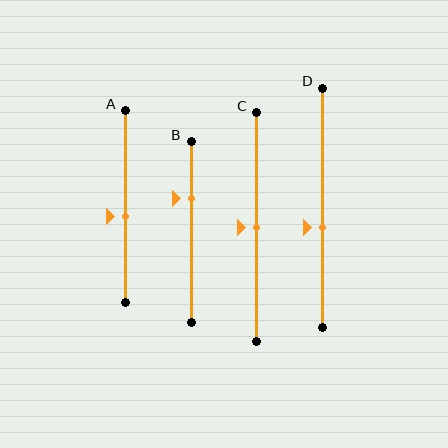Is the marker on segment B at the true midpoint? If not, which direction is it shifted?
No, the marker on segment B is shifted upward by about 19% of the segment length.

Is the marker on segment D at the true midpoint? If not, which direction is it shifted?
No, the marker on segment D is shifted downward by about 8% of the segment length.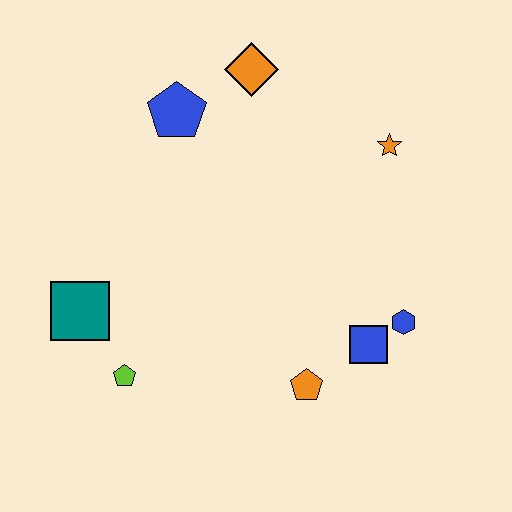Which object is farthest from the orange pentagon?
The orange diamond is farthest from the orange pentagon.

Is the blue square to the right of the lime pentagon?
Yes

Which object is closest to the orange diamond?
The blue pentagon is closest to the orange diamond.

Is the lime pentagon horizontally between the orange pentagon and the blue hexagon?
No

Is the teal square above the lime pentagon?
Yes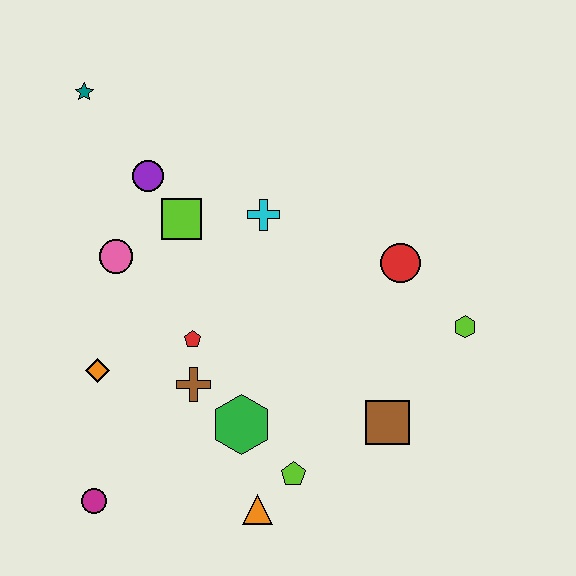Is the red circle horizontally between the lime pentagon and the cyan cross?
No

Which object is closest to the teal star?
The purple circle is closest to the teal star.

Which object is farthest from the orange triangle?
The teal star is farthest from the orange triangle.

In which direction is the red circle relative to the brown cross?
The red circle is to the right of the brown cross.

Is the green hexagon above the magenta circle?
Yes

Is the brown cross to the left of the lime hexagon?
Yes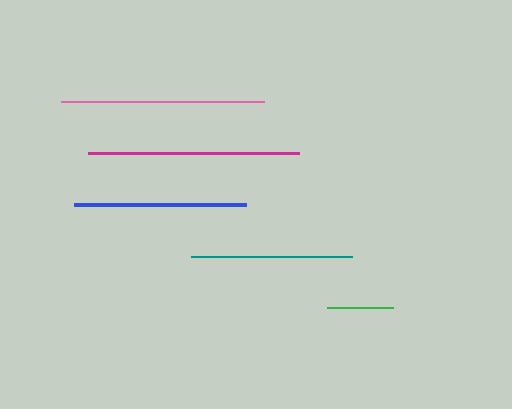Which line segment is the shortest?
The green line is the shortest at approximately 66 pixels.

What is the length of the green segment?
The green segment is approximately 66 pixels long.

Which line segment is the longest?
The magenta line is the longest at approximately 211 pixels.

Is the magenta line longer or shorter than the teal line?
The magenta line is longer than the teal line.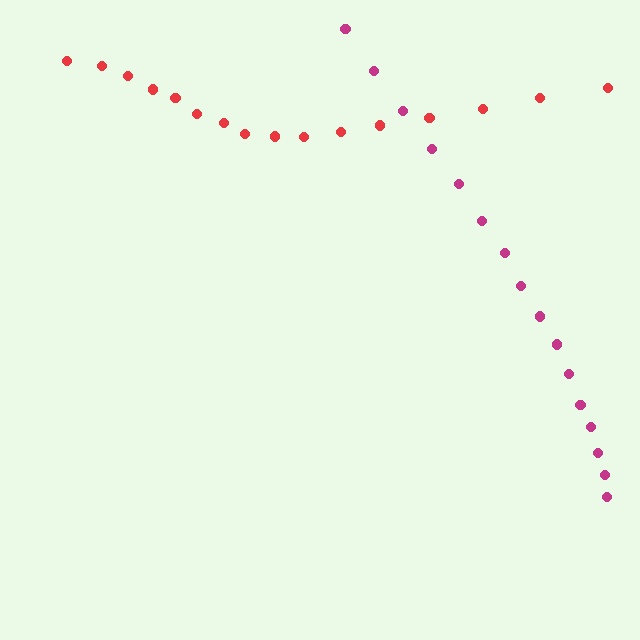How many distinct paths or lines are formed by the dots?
There are 2 distinct paths.